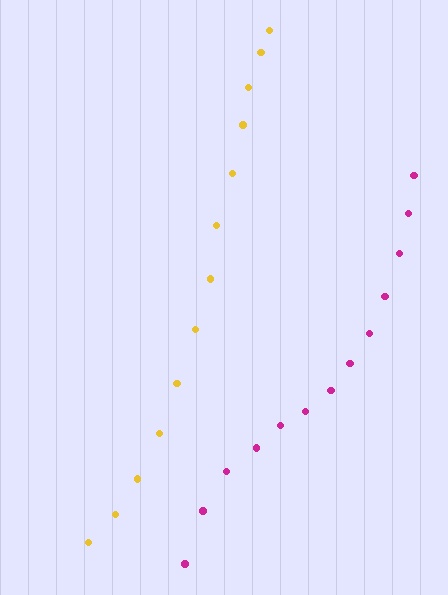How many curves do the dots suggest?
There are 2 distinct paths.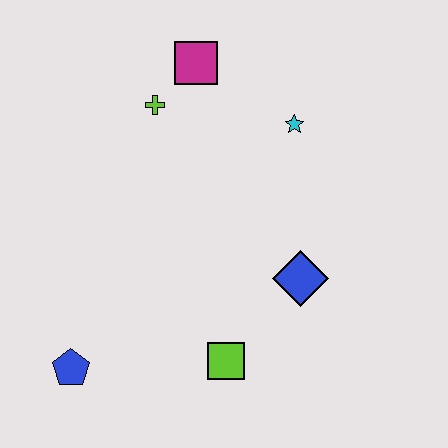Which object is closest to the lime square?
The blue diamond is closest to the lime square.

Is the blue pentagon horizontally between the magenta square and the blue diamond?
No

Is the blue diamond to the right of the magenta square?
Yes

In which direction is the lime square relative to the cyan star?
The lime square is below the cyan star.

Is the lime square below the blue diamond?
Yes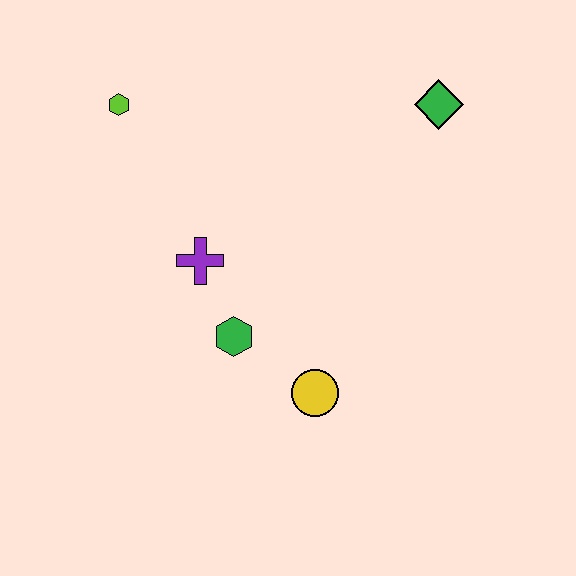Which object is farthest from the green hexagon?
The green diamond is farthest from the green hexagon.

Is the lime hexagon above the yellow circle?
Yes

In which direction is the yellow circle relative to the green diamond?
The yellow circle is below the green diamond.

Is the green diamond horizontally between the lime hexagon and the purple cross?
No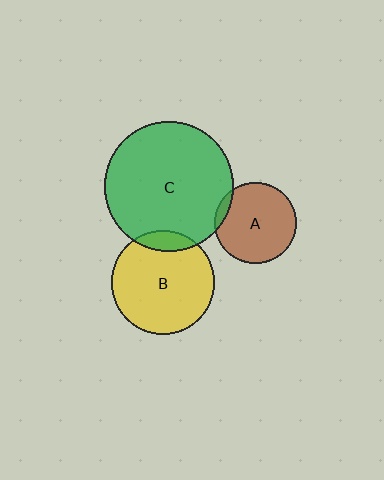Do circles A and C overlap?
Yes.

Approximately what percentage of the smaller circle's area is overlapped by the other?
Approximately 5%.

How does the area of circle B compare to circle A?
Approximately 1.6 times.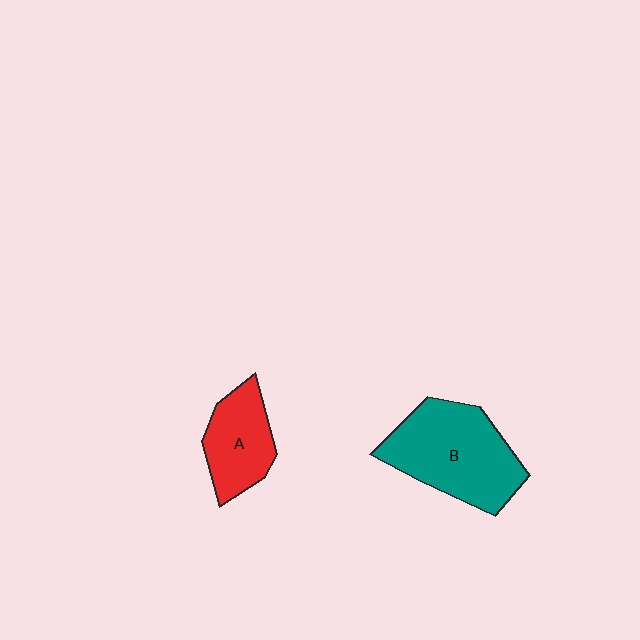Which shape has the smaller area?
Shape A (red).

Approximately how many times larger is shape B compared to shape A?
Approximately 1.7 times.